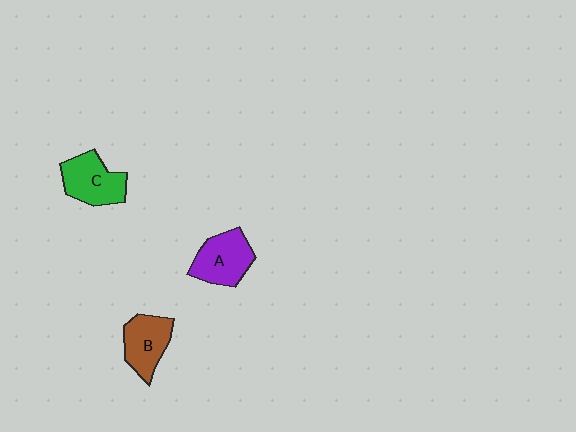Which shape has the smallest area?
Shape B (brown).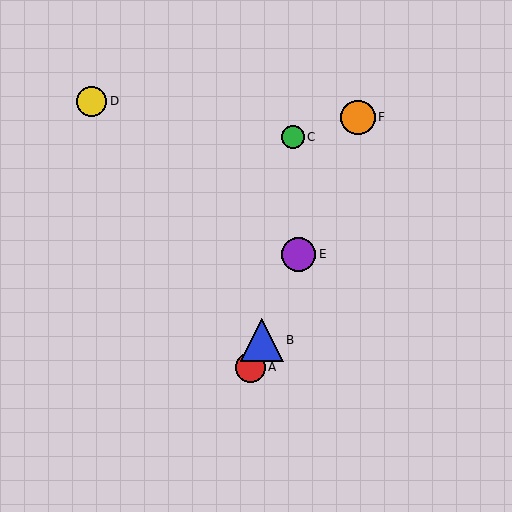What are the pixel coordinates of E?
Object E is at (299, 254).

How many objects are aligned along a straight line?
4 objects (A, B, E, F) are aligned along a straight line.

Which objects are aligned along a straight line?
Objects A, B, E, F are aligned along a straight line.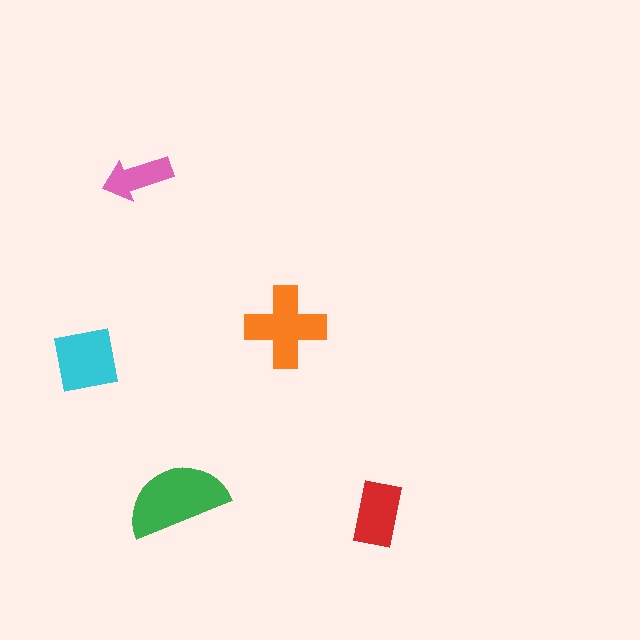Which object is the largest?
The green semicircle.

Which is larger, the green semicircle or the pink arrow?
The green semicircle.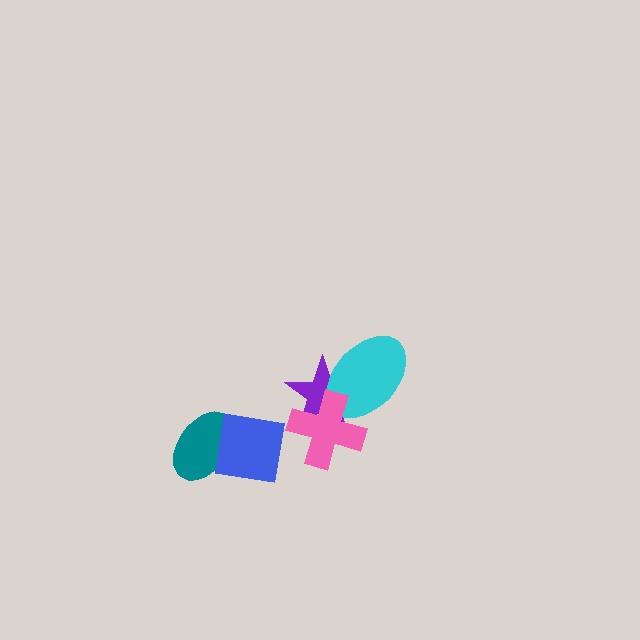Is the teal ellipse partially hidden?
Yes, it is partially covered by another shape.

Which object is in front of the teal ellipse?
The blue square is in front of the teal ellipse.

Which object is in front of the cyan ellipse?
The pink cross is in front of the cyan ellipse.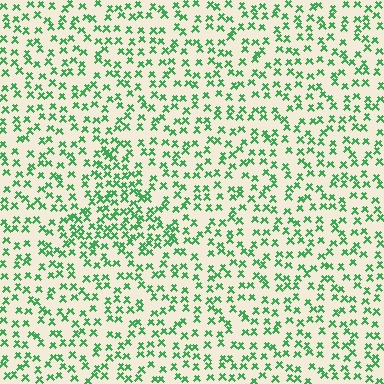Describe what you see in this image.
The image contains small green elements arranged at two different densities. A triangle-shaped region is visible where the elements are more densely packed than the surrounding area.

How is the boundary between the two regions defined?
The boundary is defined by a change in element density (approximately 1.7x ratio). All elements are the same color, size, and shape.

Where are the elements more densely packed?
The elements are more densely packed inside the triangle boundary.